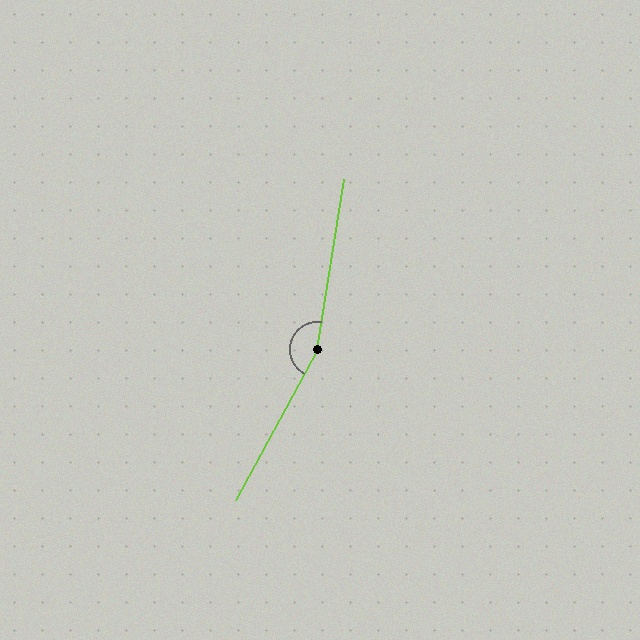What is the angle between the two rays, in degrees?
Approximately 161 degrees.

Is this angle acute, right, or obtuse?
It is obtuse.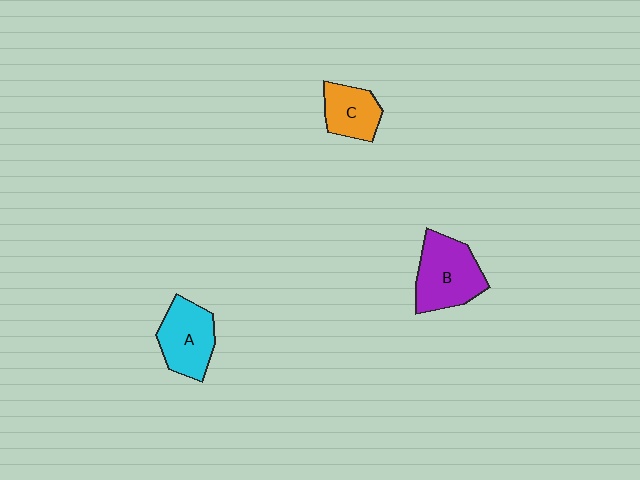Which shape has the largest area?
Shape B (purple).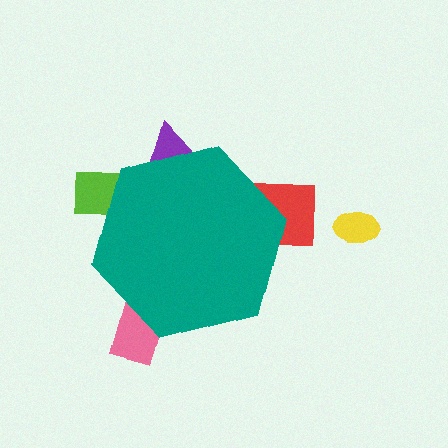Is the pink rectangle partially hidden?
Yes, the pink rectangle is partially hidden behind the teal hexagon.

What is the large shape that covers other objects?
A teal hexagon.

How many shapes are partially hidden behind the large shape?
4 shapes are partially hidden.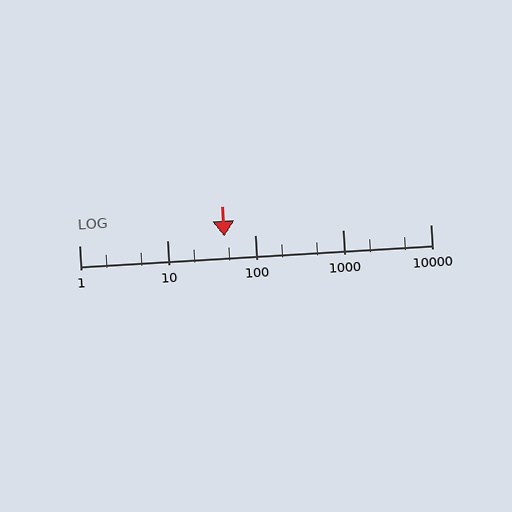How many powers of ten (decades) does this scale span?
The scale spans 4 decades, from 1 to 10000.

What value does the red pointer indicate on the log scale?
The pointer indicates approximately 45.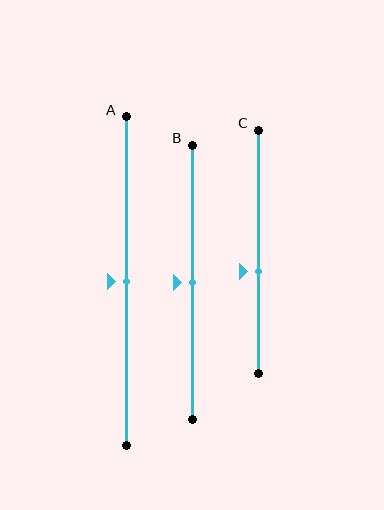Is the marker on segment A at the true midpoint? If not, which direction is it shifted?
Yes, the marker on segment A is at the true midpoint.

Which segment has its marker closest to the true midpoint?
Segment A has its marker closest to the true midpoint.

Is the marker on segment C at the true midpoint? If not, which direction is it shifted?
No, the marker on segment C is shifted downward by about 8% of the segment length.